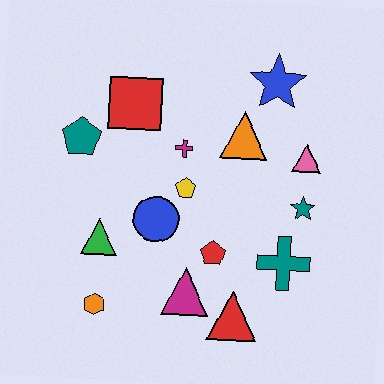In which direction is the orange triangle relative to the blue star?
The orange triangle is below the blue star.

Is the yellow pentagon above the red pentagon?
Yes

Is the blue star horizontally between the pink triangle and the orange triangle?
Yes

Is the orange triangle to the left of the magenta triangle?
No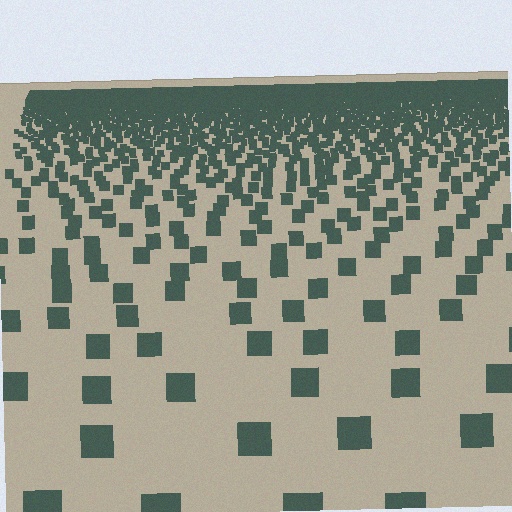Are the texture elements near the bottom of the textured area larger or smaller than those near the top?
Larger. Near the bottom, elements are closer to the viewer and appear at a bigger on-screen size.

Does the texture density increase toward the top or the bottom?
Density increases toward the top.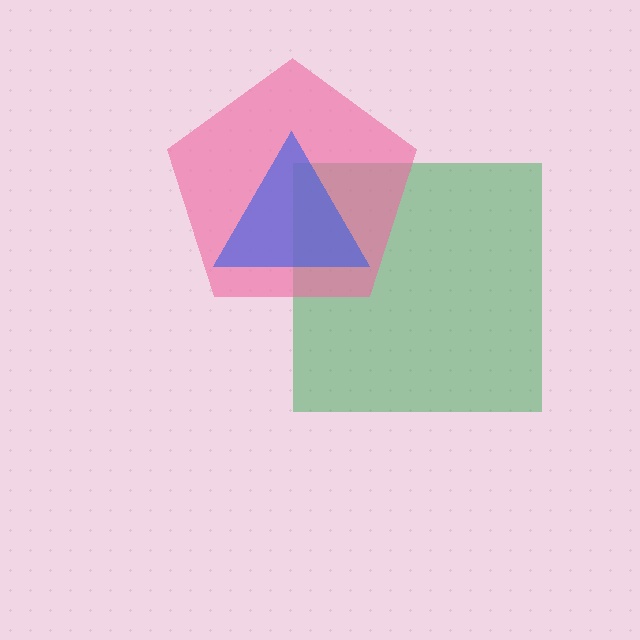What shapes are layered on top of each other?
The layered shapes are: a green square, a pink pentagon, a blue triangle.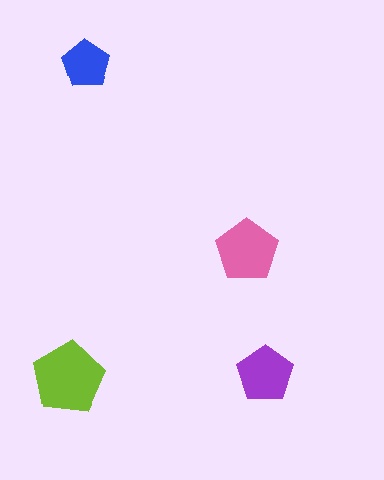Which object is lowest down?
The lime pentagon is bottommost.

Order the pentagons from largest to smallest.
the lime one, the pink one, the purple one, the blue one.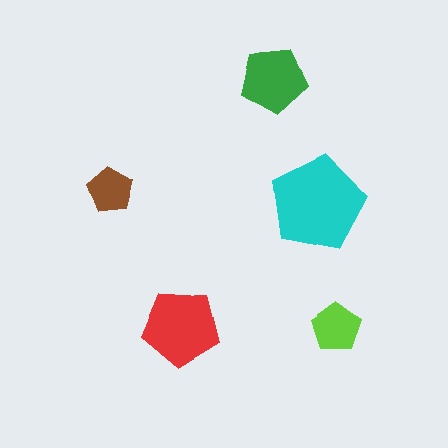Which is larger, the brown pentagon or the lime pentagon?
The lime one.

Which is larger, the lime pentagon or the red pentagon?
The red one.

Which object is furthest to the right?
The lime pentagon is rightmost.